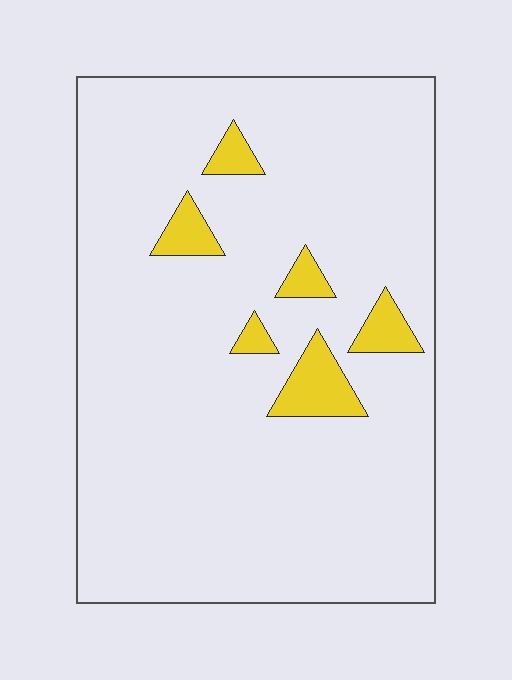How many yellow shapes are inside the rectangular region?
6.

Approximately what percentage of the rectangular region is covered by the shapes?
Approximately 10%.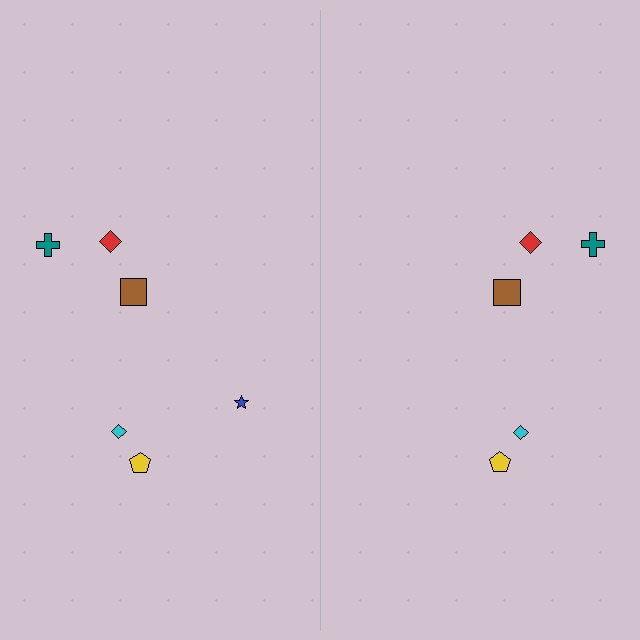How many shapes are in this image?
There are 11 shapes in this image.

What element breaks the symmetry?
A blue star is missing from the right side.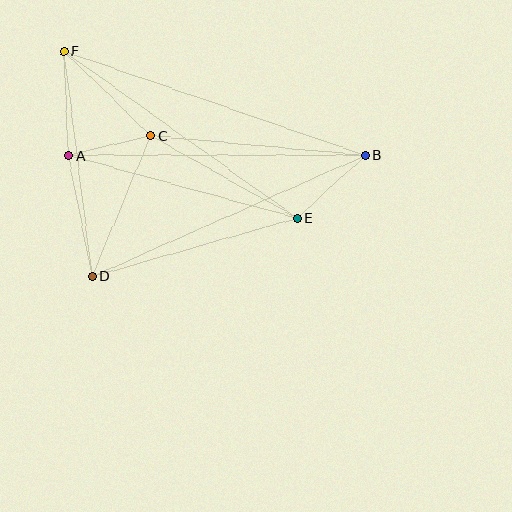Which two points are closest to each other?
Points A and C are closest to each other.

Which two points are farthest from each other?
Points B and F are farthest from each other.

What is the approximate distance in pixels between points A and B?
The distance between A and B is approximately 296 pixels.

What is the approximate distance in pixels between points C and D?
The distance between C and D is approximately 152 pixels.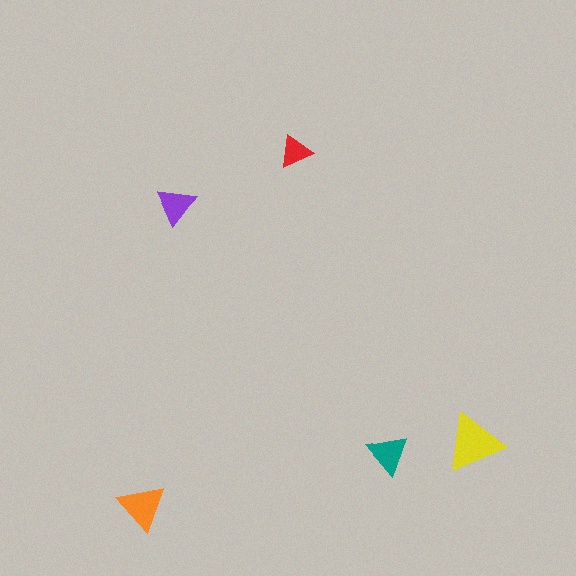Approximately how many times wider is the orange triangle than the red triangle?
About 1.5 times wider.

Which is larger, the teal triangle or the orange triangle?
The orange one.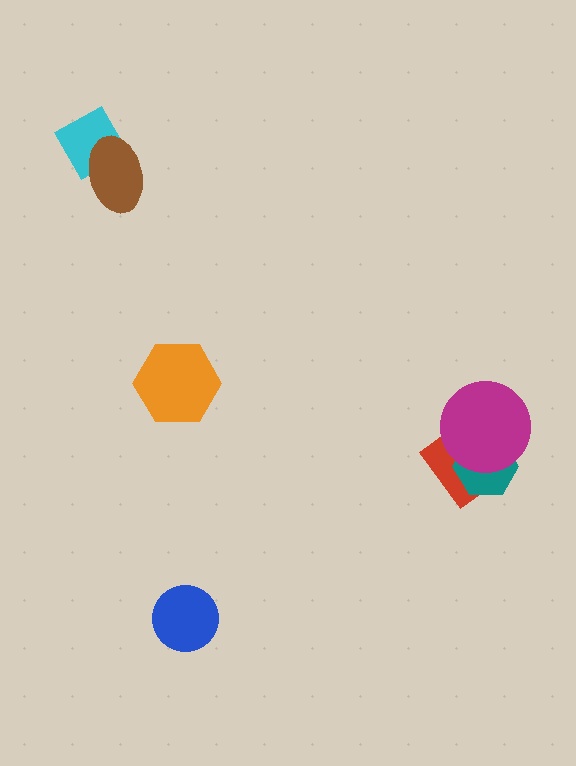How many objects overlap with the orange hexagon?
0 objects overlap with the orange hexagon.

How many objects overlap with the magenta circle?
2 objects overlap with the magenta circle.